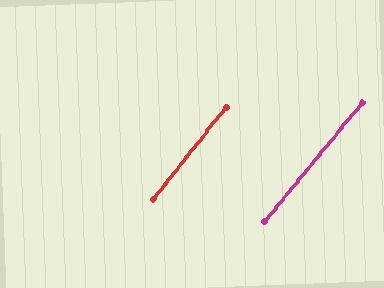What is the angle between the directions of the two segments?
Approximately 1 degree.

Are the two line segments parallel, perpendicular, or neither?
Parallel — their directions differ by only 0.8°.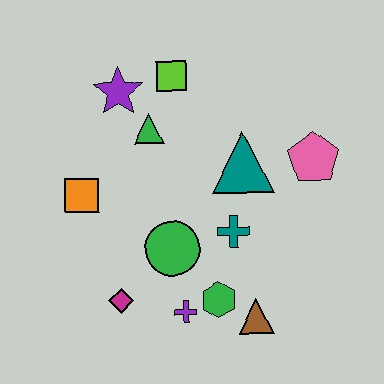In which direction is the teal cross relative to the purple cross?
The teal cross is above the purple cross.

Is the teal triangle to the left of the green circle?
No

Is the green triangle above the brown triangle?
Yes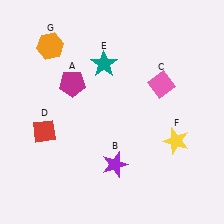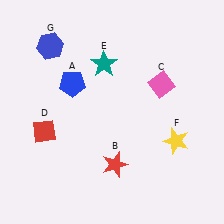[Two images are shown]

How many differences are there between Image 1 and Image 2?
There are 3 differences between the two images.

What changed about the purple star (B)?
In Image 1, B is purple. In Image 2, it changed to red.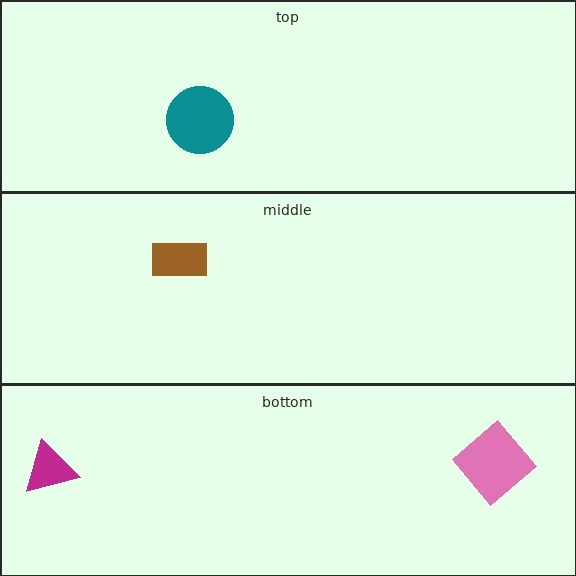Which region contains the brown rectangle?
The middle region.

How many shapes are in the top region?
1.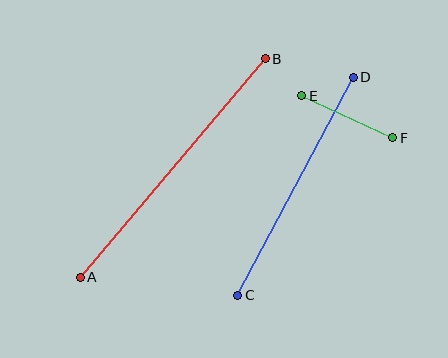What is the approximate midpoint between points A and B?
The midpoint is at approximately (173, 168) pixels.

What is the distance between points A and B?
The distance is approximately 287 pixels.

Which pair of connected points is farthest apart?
Points A and B are farthest apart.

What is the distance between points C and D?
The distance is approximately 247 pixels.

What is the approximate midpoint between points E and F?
The midpoint is at approximately (347, 117) pixels.